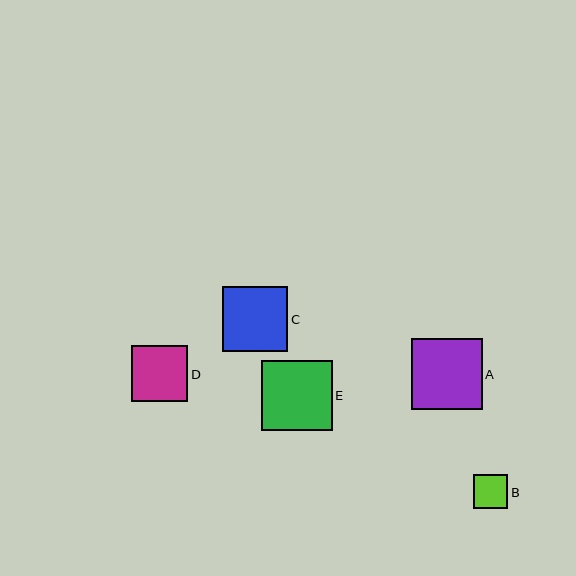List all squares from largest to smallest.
From largest to smallest: A, E, C, D, B.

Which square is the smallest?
Square B is the smallest with a size of approximately 34 pixels.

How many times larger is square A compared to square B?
Square A is approximately 2.1 times the size of square B.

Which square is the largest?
Square A is the largest with a size of approximately 71 pixels.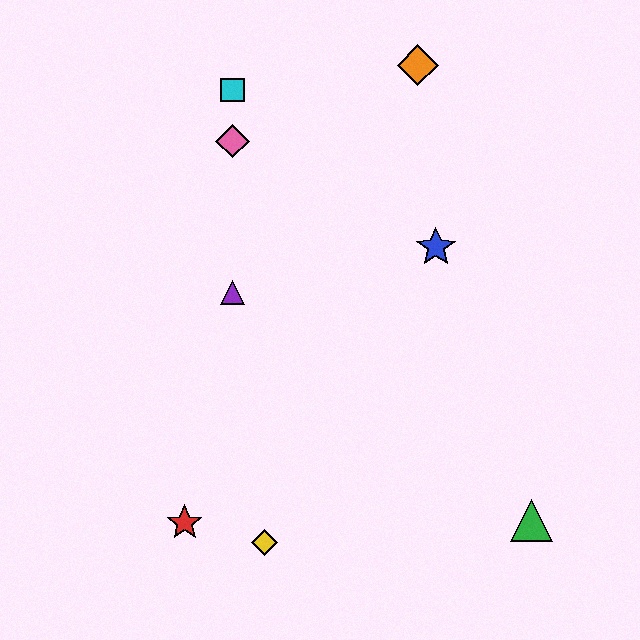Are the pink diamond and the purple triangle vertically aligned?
Yes, both are at x≈233.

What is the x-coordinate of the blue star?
The blue star is at x≈436.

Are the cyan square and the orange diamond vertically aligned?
No, the cyan square is at x≈233 and the orange diamond is at x≈418.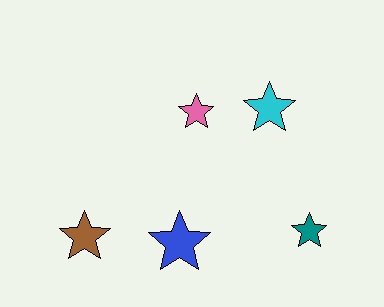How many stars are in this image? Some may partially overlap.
There are 5 stars.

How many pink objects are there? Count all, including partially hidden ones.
There is 1 pink object.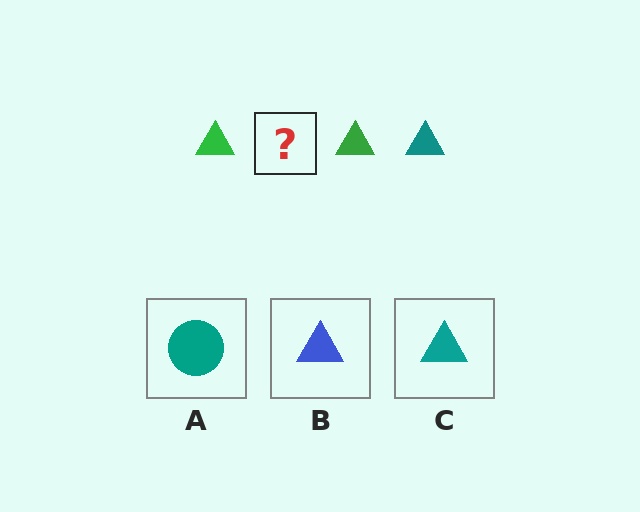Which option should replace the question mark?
Option C.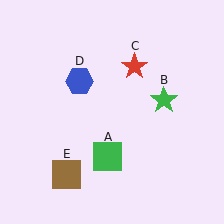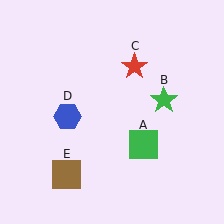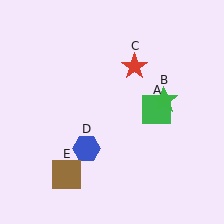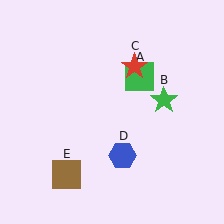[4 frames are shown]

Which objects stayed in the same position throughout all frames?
Green star (object B) and red star (object C) and brown square (object E) remained stationary.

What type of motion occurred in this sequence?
The green square (object A), blue hexagon (object D) rotated counterclockwise around the center of the scene.